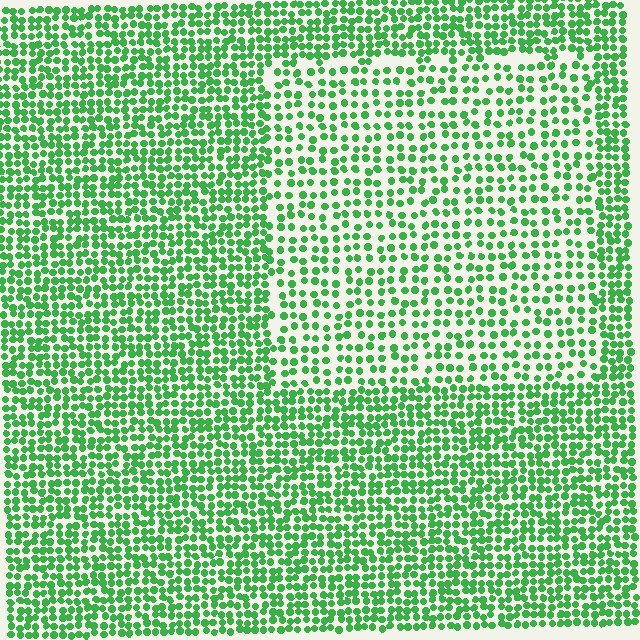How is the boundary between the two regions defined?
The boundary is defined by a change in element density (approximately 1.7x ratio). All elements are the same color, size, and shape.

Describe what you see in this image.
The image contains small green elements arranged at two different densities. A rectangle-shaped region is visible where the elements are less densely packed than the surrounding area.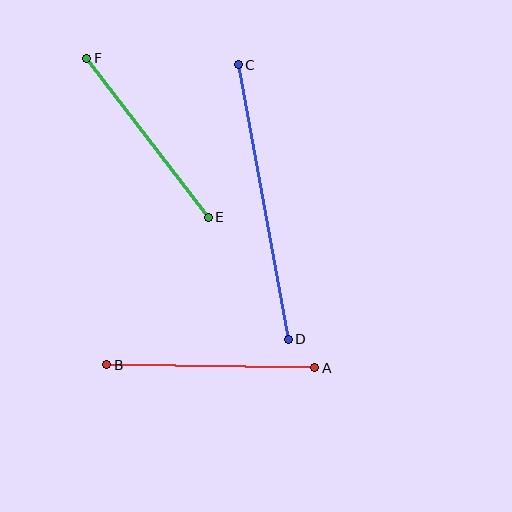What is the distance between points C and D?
The distance is approximately 279 pixels.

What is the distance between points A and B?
The distance is approximately 208 pixels.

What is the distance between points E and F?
The distance is approximately 200 pixels.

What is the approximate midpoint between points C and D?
The midpoint is at approximately (263, 202) pixels.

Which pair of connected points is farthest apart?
Points C and D are farthest apart.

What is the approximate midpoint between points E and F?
The midpoint is at approximately (147, 138) pixels.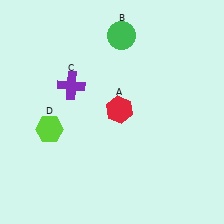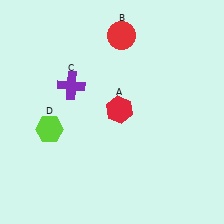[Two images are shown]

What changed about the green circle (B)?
In Image 1, B is green. In Image 2, it changed to red.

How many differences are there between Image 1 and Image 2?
There is 1 difference between the two images.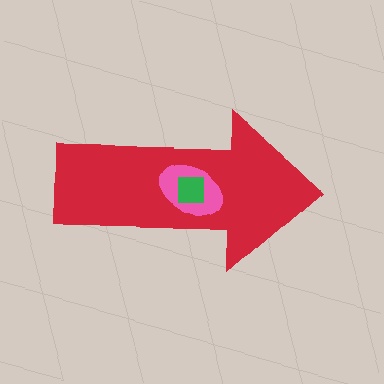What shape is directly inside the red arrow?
The pink ellipse.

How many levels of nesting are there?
3.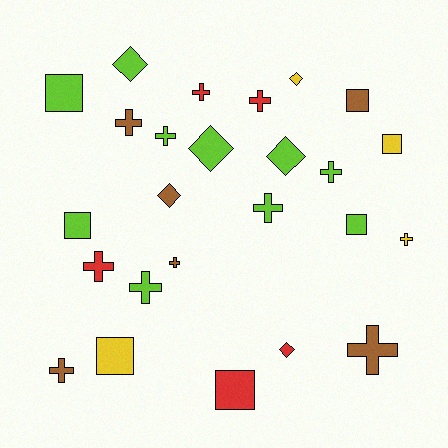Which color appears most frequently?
Lime, with 10 objects.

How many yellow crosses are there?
There is 1 yellow cross.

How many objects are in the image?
There are 25 objects.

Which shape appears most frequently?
Cross, with 12 objects.